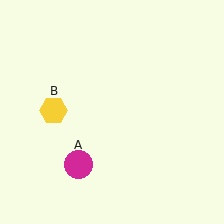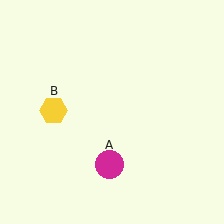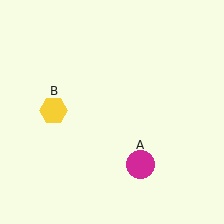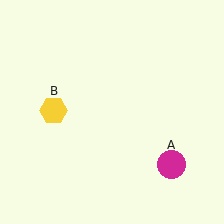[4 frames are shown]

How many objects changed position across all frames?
1 object changed position: magenta circle (object A).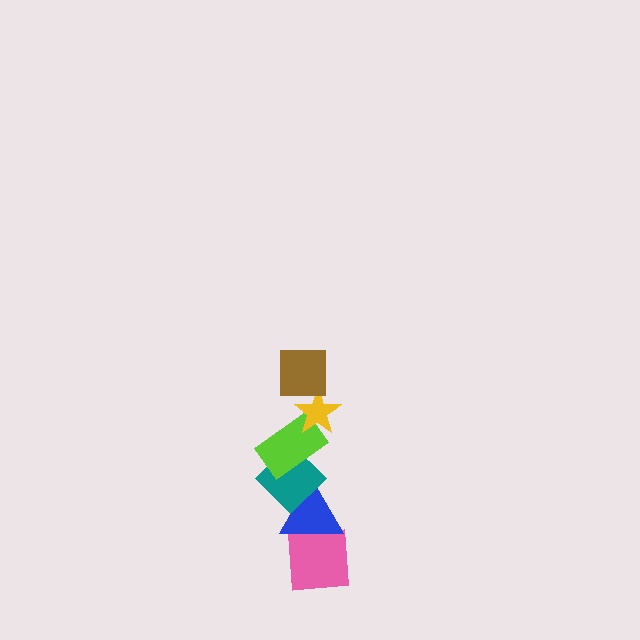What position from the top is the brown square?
The brown square is 1st from the top.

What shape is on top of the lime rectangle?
The yellow star is on top of the lime rectangle.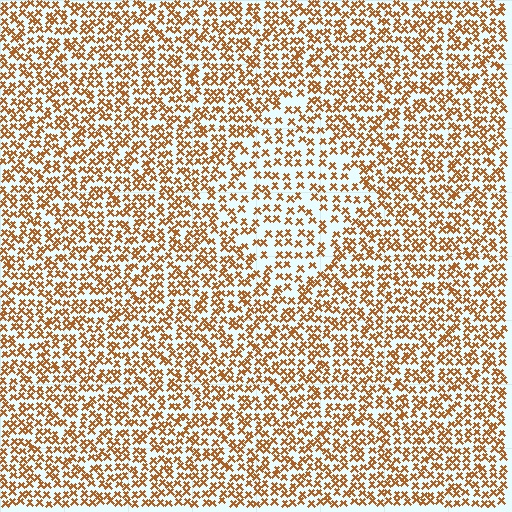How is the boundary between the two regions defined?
The boundary is defined by a change in element density (approximately 1.7x ratio). All elements are the same color, size, and shape.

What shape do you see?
I see a diamond.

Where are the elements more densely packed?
The elements are more densely packed outside the diamond boundary.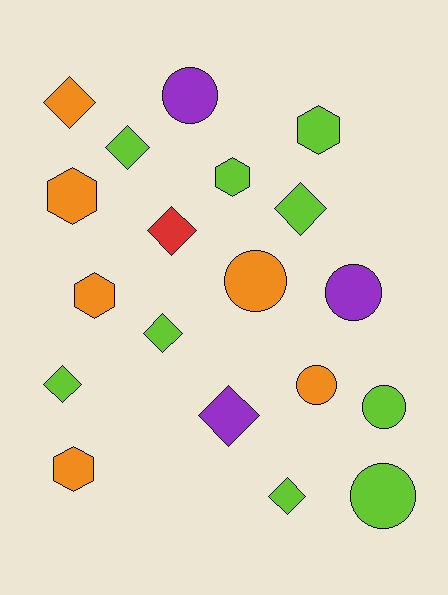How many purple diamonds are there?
There is 1 purple diamond.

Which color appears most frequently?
Lime, with 9 objects.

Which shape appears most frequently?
Diamond, with 8 objects.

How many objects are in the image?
There are 19 objects.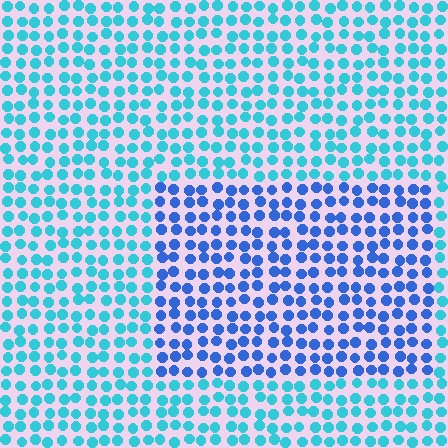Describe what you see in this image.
The image is filled with small cyan elements in a uniform arrangement. A rectangle-shaped region is visible where the elements are tinted to a slightly different hue, forming a subtle color boundary.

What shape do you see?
I see a rectangle.